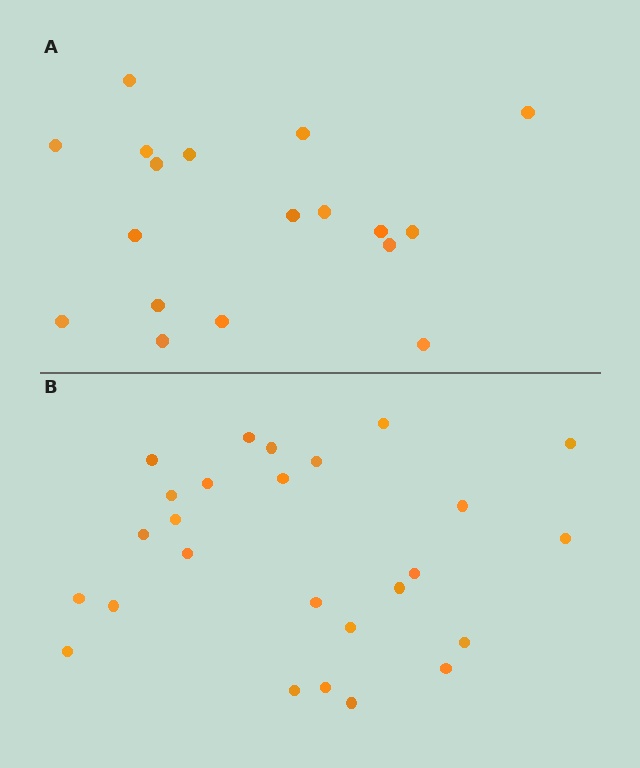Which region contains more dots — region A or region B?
Region B (the bottom region) has more dots.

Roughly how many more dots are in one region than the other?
Region B has roughly 8 or so more dots than region A.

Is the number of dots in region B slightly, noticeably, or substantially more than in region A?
Region B has noticeably more, but not dramatically so. The ratio is roughly 1.4 to 1.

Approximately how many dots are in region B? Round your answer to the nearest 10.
About 30 dots. (The exact count is 26, which rounds to 30.)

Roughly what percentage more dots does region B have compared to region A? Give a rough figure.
About 45% more.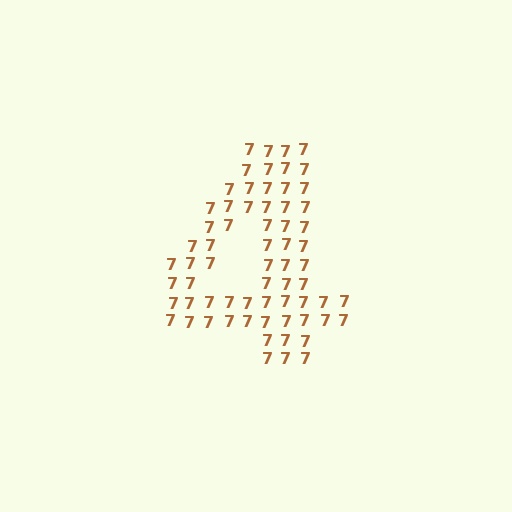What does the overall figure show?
The overall figure shows the digit 4.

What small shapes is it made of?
It is made of small digit 7's.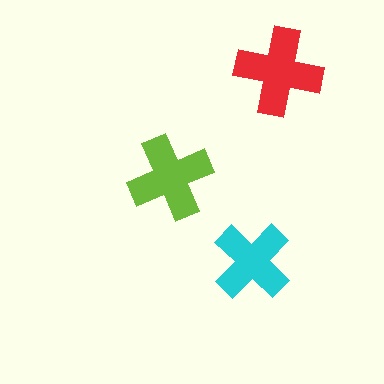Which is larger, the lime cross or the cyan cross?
The lime one.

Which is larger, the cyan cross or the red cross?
The red one.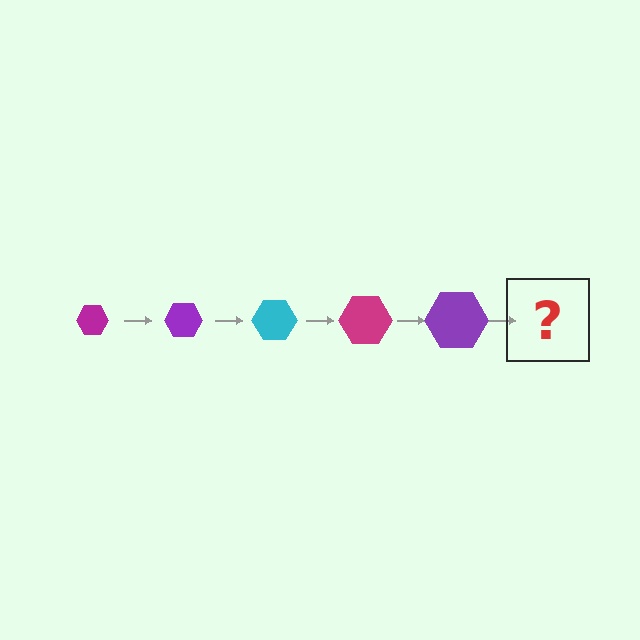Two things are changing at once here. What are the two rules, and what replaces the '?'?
The two rules are that the hexagon grows larger each step and the color cycles through magenta, purple, and cyan. The '?' should be a cyan hexagon, larger than the previous one.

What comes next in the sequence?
The next element should be a cyan hexagon, larger than the previous one.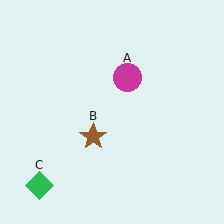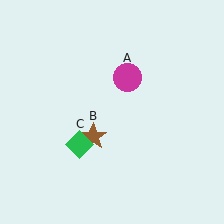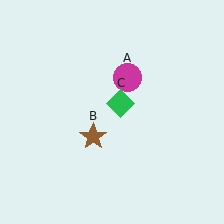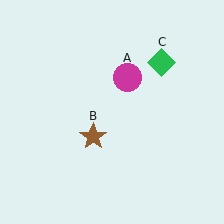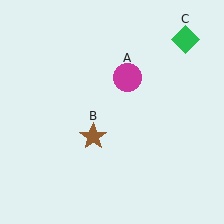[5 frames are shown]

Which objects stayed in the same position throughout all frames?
Magenta circle (object A) and brown star (object B) remained stationary.